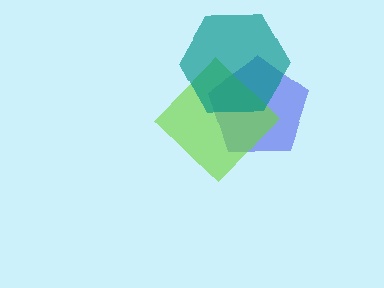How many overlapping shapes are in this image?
There are 3 overlapping shapes in the image.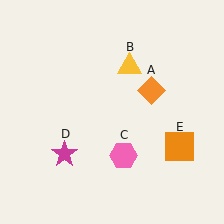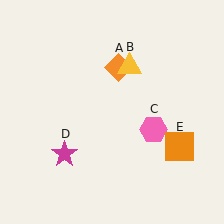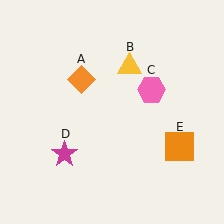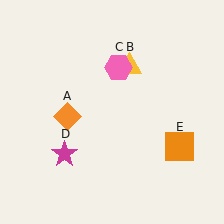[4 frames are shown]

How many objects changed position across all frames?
2 objects changed position: orange diamond (object A), pink hexagon (object C).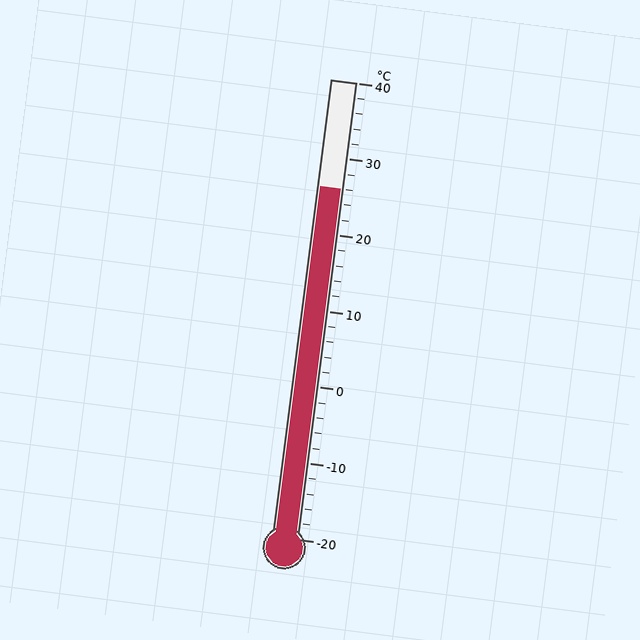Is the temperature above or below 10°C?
The temperature is above 10°C.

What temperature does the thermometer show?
The thermometer shows approximately 26°C.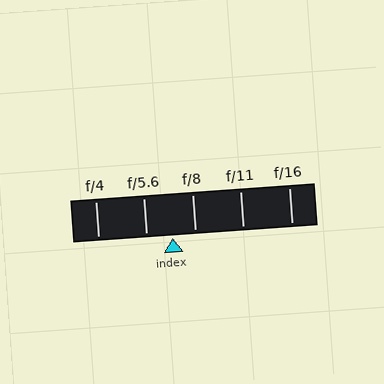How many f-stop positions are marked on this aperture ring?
There are 5 f-stop positions marked.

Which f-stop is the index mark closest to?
The index mark is closest to f/8.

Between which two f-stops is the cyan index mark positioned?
The index mark is between f/5.6 and f/8.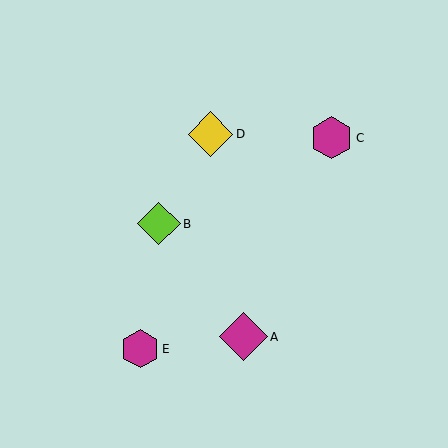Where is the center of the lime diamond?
The center of the lime diamond is at (159, 224).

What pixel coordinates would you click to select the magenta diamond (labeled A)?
Click at (243, 337) to select the magenta diamond A.